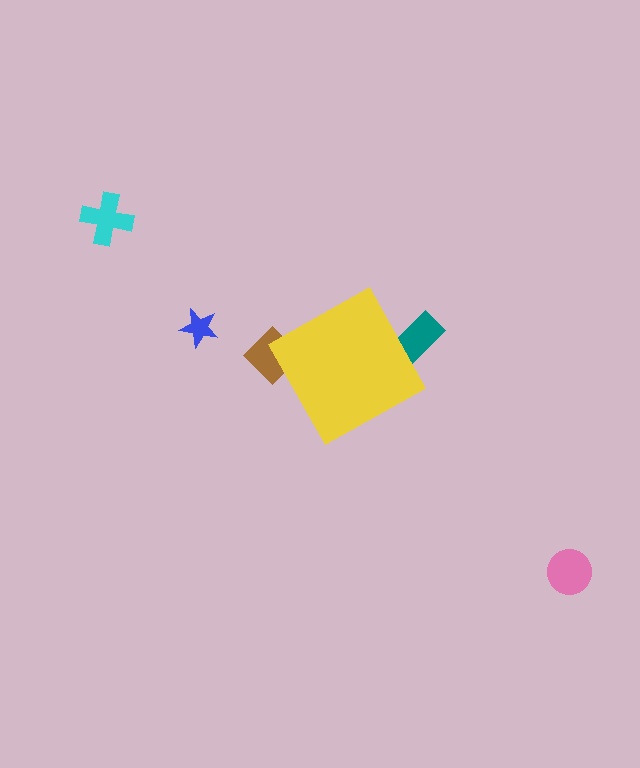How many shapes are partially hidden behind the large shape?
2 shapes are partially hidden.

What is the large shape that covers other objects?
A yellow diamond.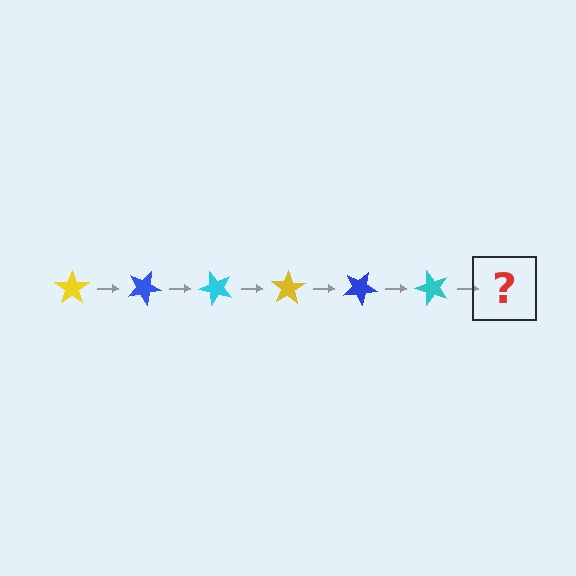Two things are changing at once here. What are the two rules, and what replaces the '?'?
The two rules are that it rotates 25 degrees each step and the color cycles through yellow, blue, and cyan. The '?' should be a yellow star, rotated 150 degrees from the start.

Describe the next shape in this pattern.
It should be a yellow star, rotated 150 degrees from the start.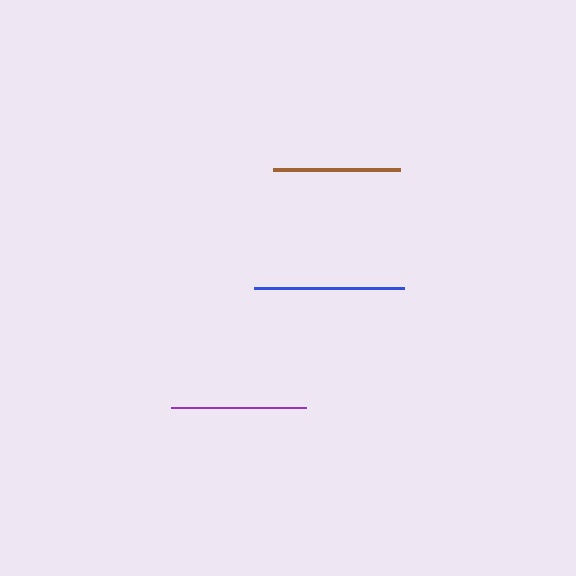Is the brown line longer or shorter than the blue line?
The blue line is longer than the brown line.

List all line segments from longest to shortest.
From longest to shortest: blue, purple, brown.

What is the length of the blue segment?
The blue segment is approximately 149 pixels long.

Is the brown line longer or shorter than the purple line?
The purple line is longer than the brown line.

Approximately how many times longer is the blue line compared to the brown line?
The blue line is approximately 1.2 times the length of the brown line.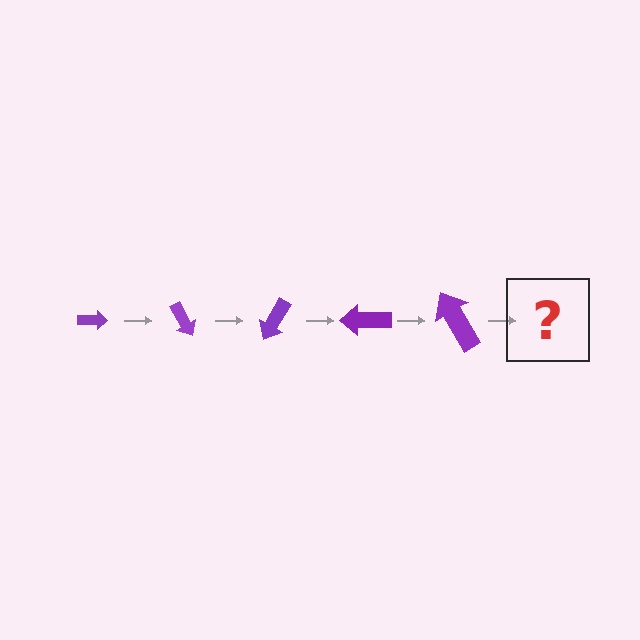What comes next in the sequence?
The next element should be an arrow, larger than the previous one and rotated 300 degrees from the start.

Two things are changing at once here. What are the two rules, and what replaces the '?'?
The two rules are that the arrow grows larger each step and it rotates 60 degrees each step. The '?' should be an arrow, larger than the previous one and rotated 300 degrees from the start.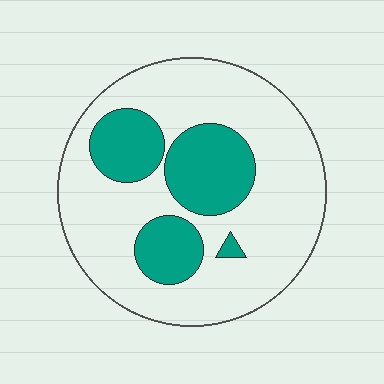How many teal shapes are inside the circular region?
4.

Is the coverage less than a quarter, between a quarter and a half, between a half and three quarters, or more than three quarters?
Between a quarter and a half.